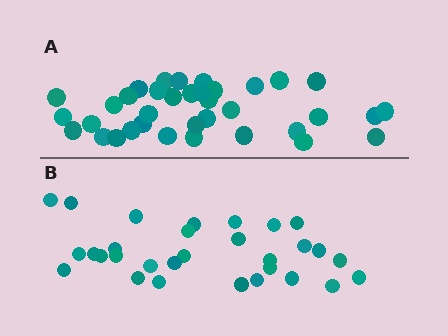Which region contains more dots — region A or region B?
Region A (the top region) has more dots.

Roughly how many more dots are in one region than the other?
Region A has about 6 more dots than region B.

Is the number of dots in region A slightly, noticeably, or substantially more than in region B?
Region A has only slightly more — the two regions are fairly close. The ratio is roughly 1.2 to 1.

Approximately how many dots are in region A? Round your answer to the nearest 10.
About 40 dots. (The exact count is 36, which rounds to 40.)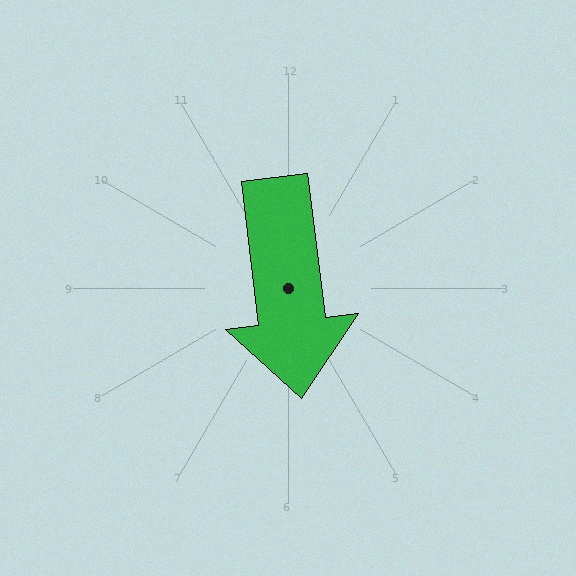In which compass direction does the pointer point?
South.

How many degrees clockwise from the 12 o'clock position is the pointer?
Approximately 173 degrees.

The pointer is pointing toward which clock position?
Roughly 6 o'clock.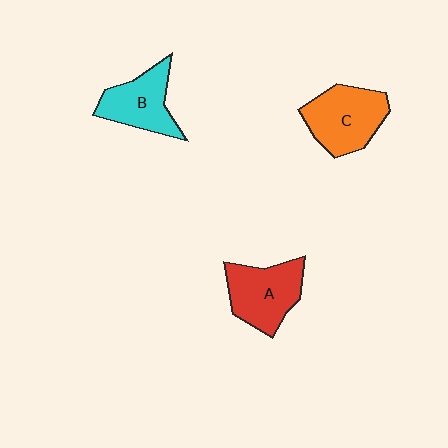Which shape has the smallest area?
Shape B (cyan).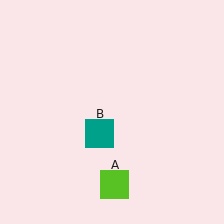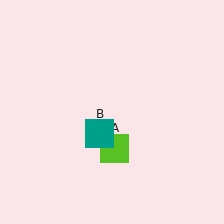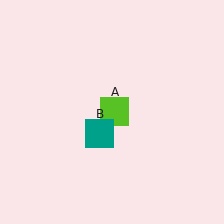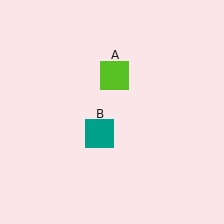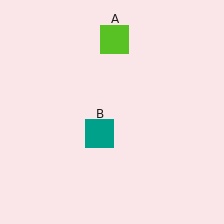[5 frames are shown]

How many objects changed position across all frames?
1 object changed position: lime square (object A).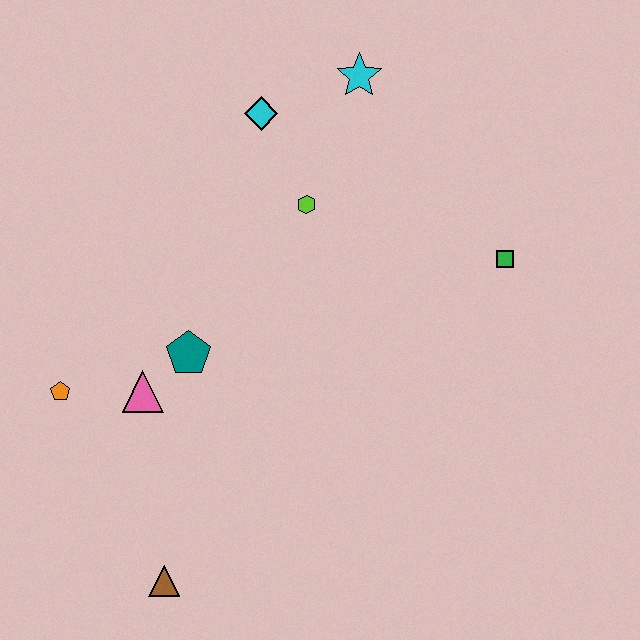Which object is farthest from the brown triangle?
The cyan star is farthest from the brown triangle.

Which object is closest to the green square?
The lime hexagon is closest to the green square.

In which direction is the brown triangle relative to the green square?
The brown triangle is to the left of the green square.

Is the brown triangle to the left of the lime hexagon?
Yes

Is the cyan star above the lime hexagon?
Yes